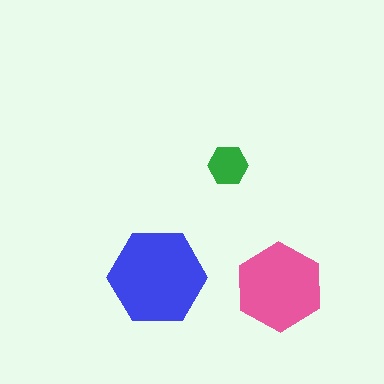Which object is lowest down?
The pink hexagon is bottommost.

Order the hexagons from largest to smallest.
the blue one, the pink one, the green one.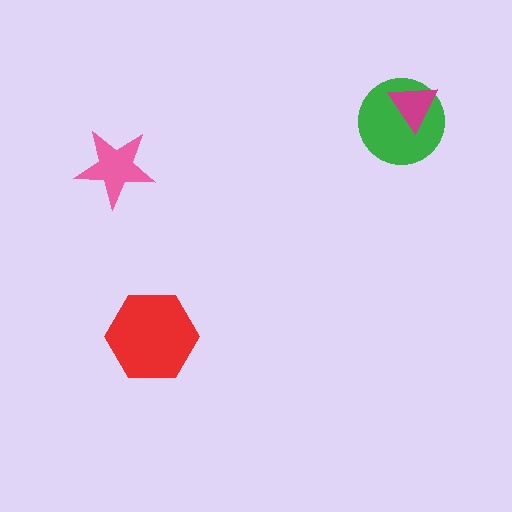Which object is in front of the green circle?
The magenta triangle is in front of the green circle.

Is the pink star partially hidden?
No, no other shape covers it.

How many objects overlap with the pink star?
0 objects overlap with the pink star.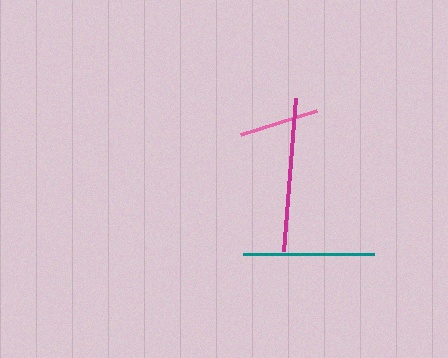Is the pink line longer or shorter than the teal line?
The teal line is longer than the pink line.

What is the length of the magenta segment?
The magenta segment is approximately 154 pixels long.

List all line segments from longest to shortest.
From longest to shortest: magenta, teal, pink.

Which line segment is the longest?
The magenta line is the longest at approximately 154 pixels.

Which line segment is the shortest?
The pink line is the shortest at approximately 80 pixels.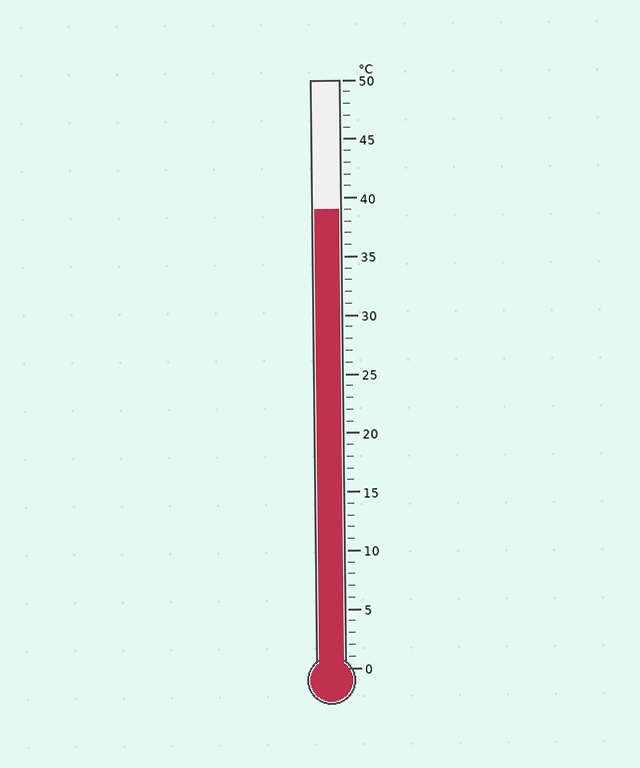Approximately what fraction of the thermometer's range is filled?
The thermometer is filled to approximately 80% of its range.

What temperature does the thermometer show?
The thermometer shows approximately 39°C.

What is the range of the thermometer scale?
The thermometer scale ranges from 0°C to 50°C.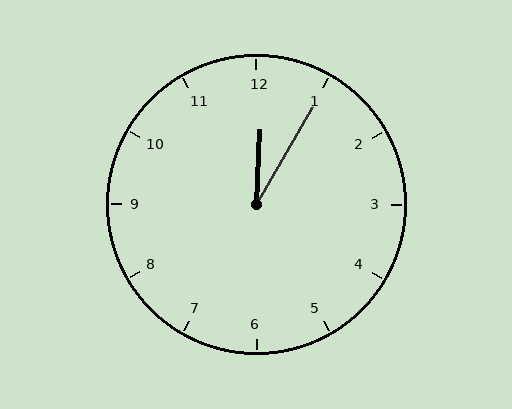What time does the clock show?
12:05.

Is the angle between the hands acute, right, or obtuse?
It is acute.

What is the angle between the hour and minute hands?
Approximately 28 degrees.